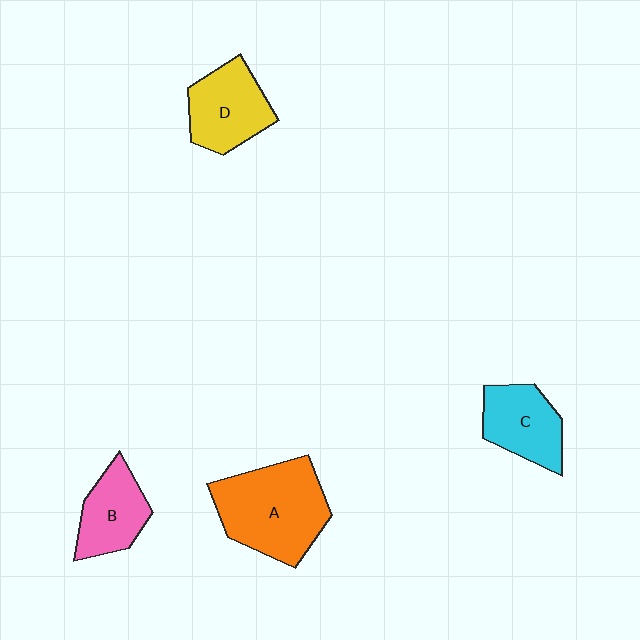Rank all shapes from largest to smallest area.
From largest to smallest: A (orange), D (yellow), C (cyan), B (pink).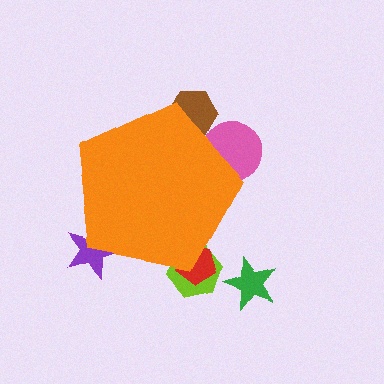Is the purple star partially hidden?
Yes, the purple star is partially hidden behind the orange pentagon.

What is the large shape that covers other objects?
An orange pentagon.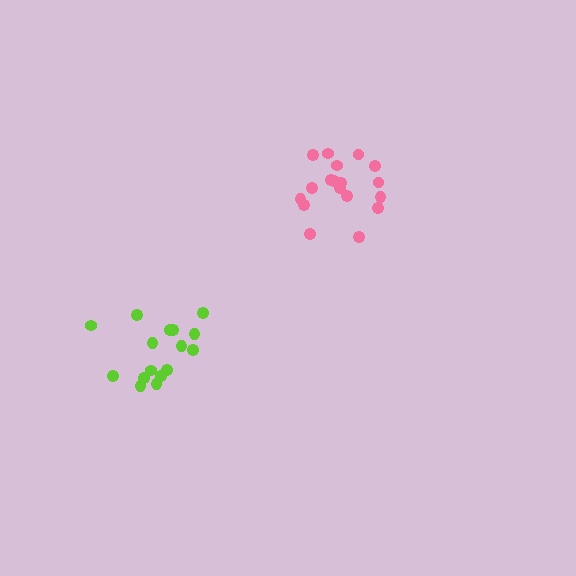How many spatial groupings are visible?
There are 2 spatial groupings.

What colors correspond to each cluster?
The clusters are colored: lime, pink.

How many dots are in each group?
Group 1: 16 dots, Group 2: 18 dots (34 total).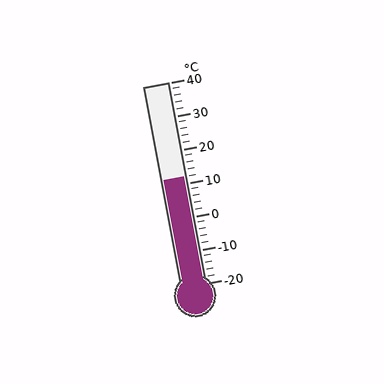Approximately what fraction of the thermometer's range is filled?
The thermometer is filled to approximately 55% of its range.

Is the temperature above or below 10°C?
The temperature is above 10°C.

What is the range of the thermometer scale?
The thermometer scale ranges from -20°C to 40°C.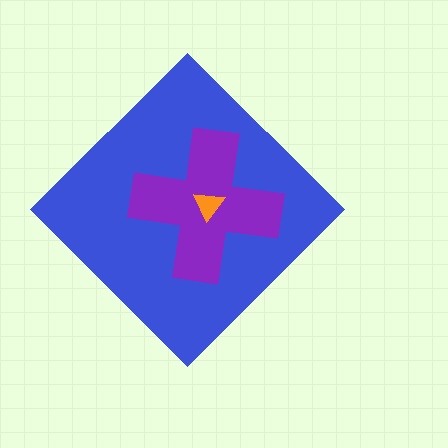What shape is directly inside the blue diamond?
The purple cross.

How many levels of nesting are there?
3.